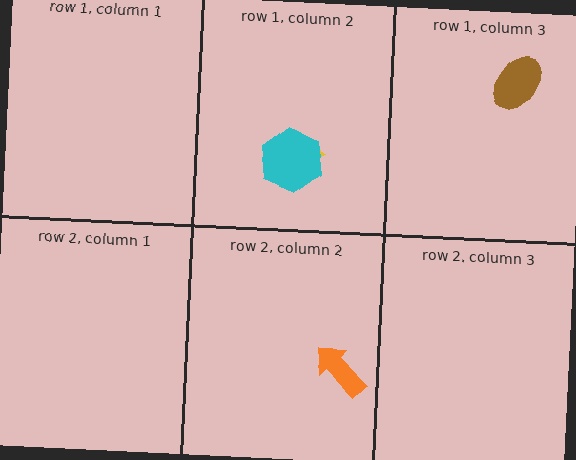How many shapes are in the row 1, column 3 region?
1.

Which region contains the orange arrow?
The row 2, column 2 region.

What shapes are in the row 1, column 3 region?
The brown ellipse.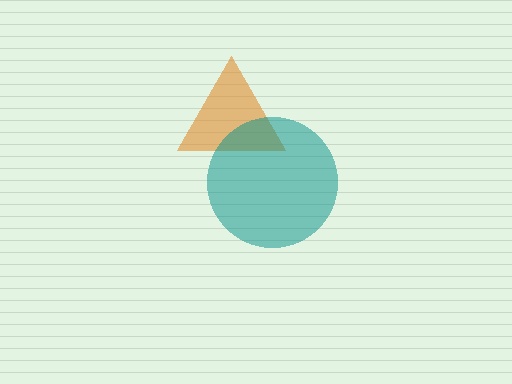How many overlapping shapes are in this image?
There are 2 overlapping shapes in the image.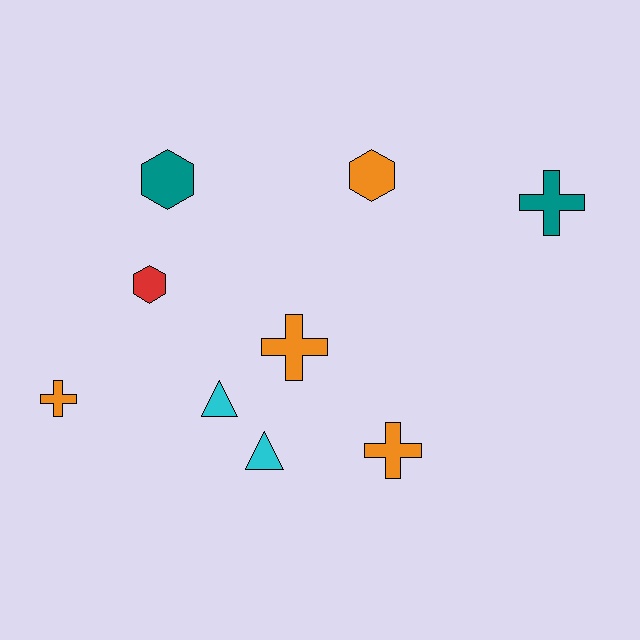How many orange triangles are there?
There are no orange triangles.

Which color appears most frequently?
Orange, with 4 objects.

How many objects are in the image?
There are 9 objects.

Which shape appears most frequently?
Cross, with 4 objects.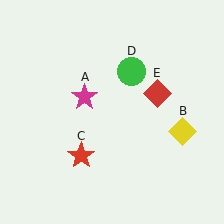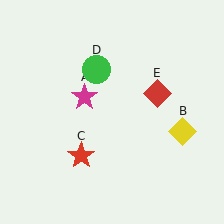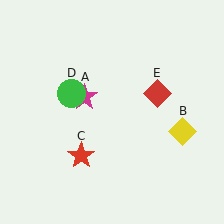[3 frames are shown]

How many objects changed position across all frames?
1 object changed position: green circle (object D).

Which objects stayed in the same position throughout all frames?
Magenta star (object A) and yellow diamond (object B) and red star (object C) and red diamond (object E) remained stationary.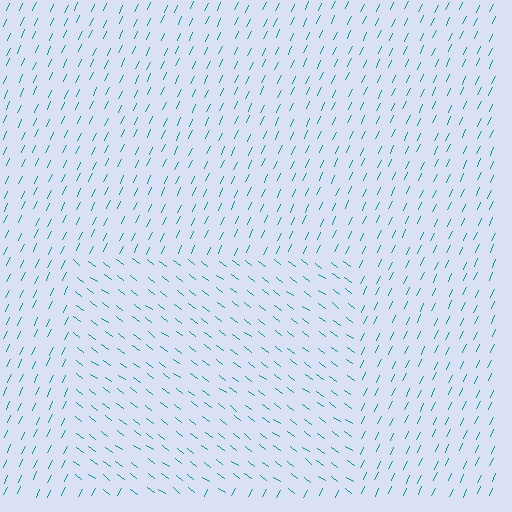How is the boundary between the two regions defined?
The boundary is defined purely by a change in line orientation (approximately 78 degrees difference). All lines are the same color and thickness.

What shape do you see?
I see a rectangle.